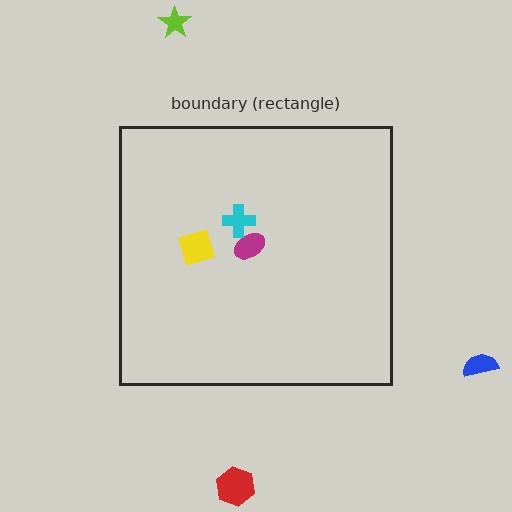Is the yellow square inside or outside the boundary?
Inside.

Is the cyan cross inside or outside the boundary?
Inside.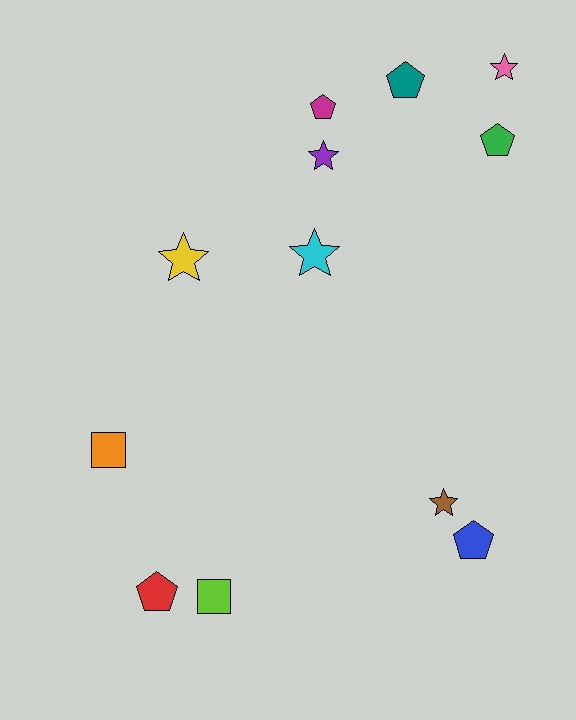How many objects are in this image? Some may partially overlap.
There are 12 objects.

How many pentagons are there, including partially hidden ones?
There are 5 pentagons.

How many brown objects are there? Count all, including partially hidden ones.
There is 1 brown object.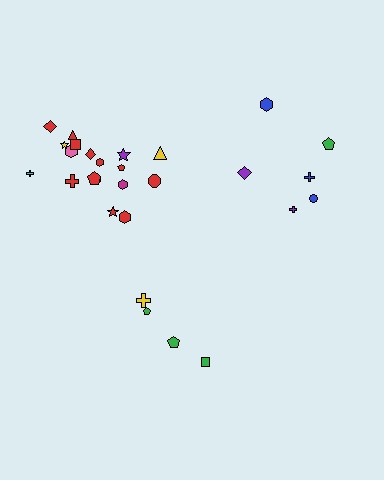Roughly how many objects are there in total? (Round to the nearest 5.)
Roughly 30 objects in total.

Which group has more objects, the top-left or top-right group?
The top-left group.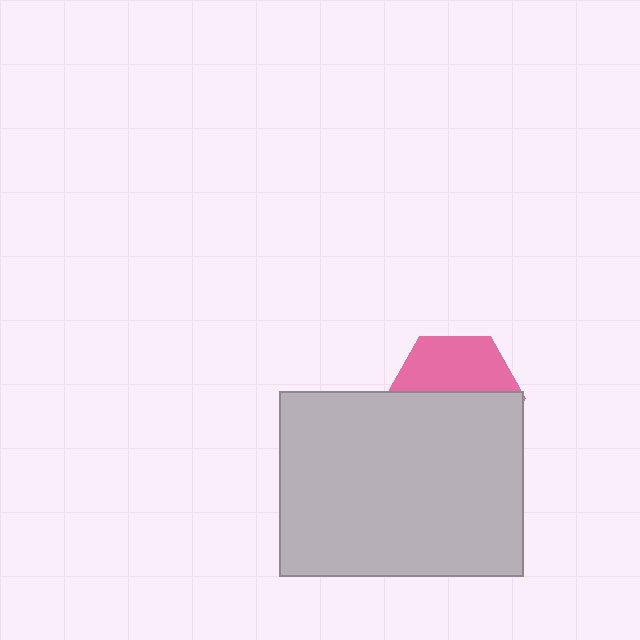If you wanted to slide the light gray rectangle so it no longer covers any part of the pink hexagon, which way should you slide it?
Slide it down — that is the most direct way to separate the two shapes.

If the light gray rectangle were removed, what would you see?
You would see the complete pink hexagon.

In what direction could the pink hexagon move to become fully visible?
The pink hexagon could move up. That would shift it out from behind the light gray rectangle entirely.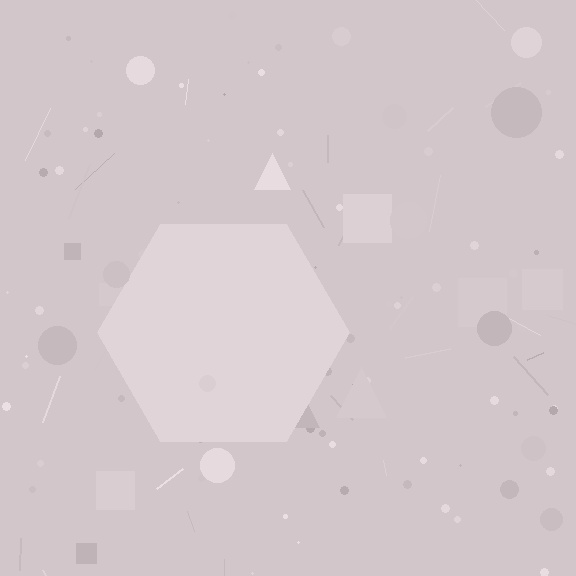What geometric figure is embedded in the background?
A hexagon is embedded in the background.